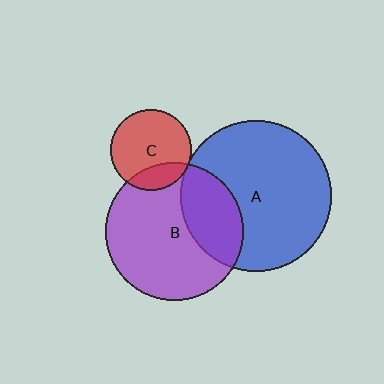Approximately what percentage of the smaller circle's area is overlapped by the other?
Approximately 5%.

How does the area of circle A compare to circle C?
Approximately 3.5 times.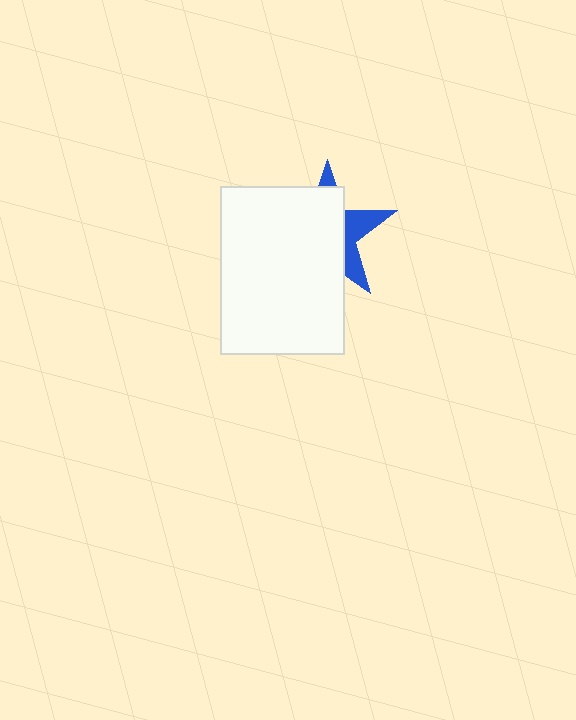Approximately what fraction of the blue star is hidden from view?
Roughly 70% of the blue star is hidden behind the white rectangle.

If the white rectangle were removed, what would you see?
You would see the complete blue star.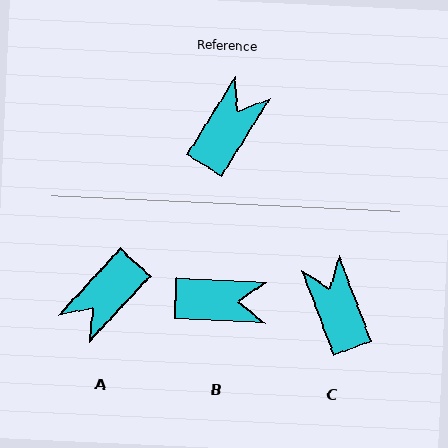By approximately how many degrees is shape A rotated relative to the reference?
Approximately 169 degrees counter-clockwise.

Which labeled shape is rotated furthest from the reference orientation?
A, about 169 degrees away.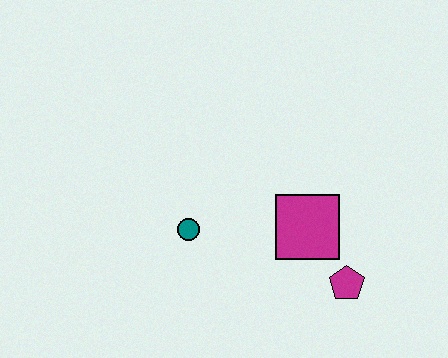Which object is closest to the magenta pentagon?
The magenta square is closest to the magenta pentagon.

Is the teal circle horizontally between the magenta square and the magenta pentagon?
No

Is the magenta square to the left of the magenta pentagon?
Yes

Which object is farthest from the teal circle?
The magenta pentagon is farthest from the teal circle.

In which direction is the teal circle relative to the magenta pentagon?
The teal circle is to the left of the magenta pentagon.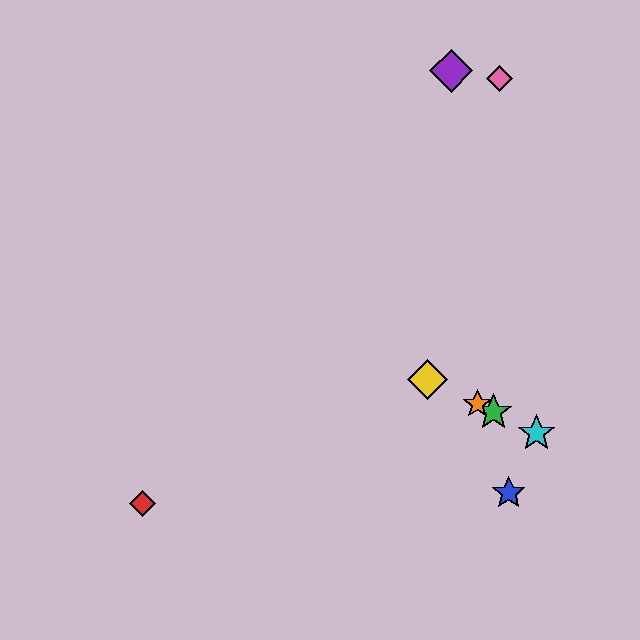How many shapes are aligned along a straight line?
4 shapes (the green star, the yellow diamond, the orange star, the cyan star) are aligned along a straight line.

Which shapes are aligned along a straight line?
The green star, the yellow diamond, the orange star, the cyan star are aligned along a straight line.